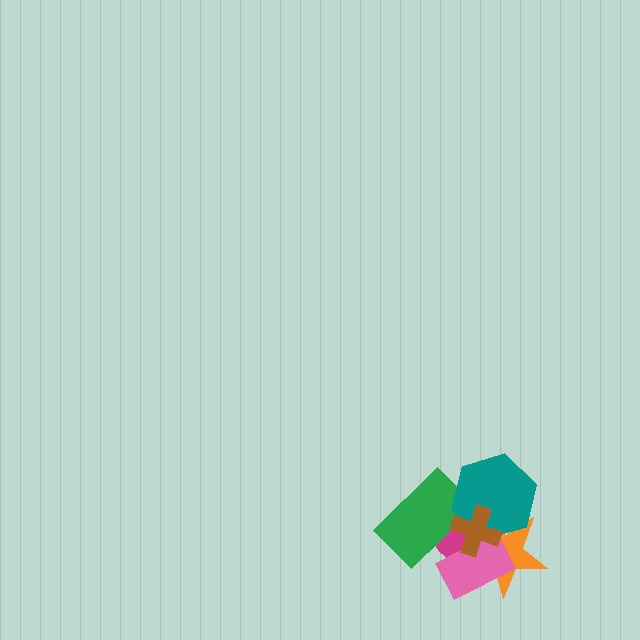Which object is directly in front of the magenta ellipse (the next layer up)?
The orange star is directly in front of the magenta ellipse.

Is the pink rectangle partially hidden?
Yes, it is partially covered by another shape.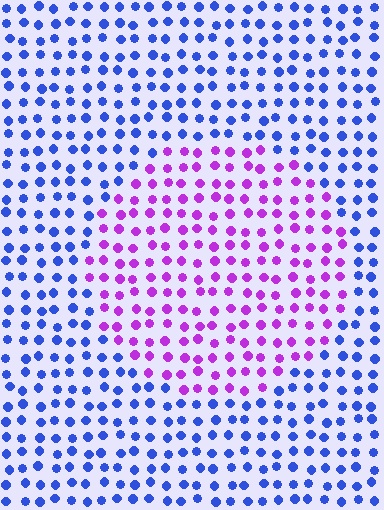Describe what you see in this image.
The image is filled with small blue elements in a uniform arrangement. A circle-shaped region is visible where the elements are tinted to a slightly different hue, forming a subtle color boundary.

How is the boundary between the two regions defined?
The boundary is defined purely by a slight shift in hue (about 61 degrees). Spacing, size, and orientation are identical on both sides.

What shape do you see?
I see a circle.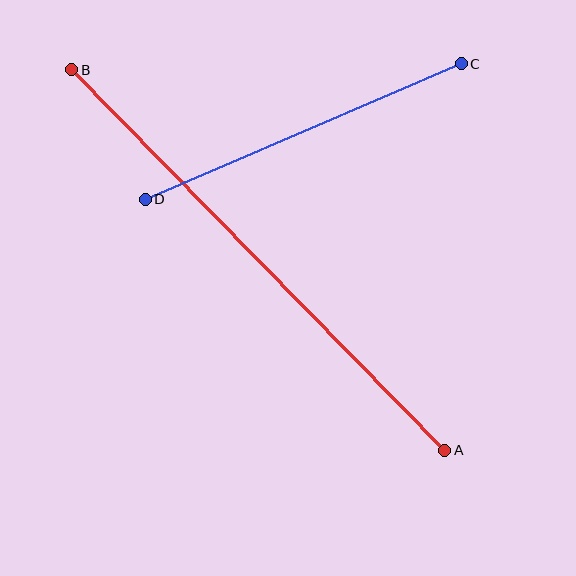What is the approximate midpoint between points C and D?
The midpoint is at approximately (303, 131) pixels.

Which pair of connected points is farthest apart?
Points A and B are farthest apart.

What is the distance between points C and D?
The distance is approximately 344 pixels.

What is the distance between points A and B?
The distance is approximately 533 pixels.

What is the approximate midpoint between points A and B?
The midpoint is at approximately (258, 260) pixels.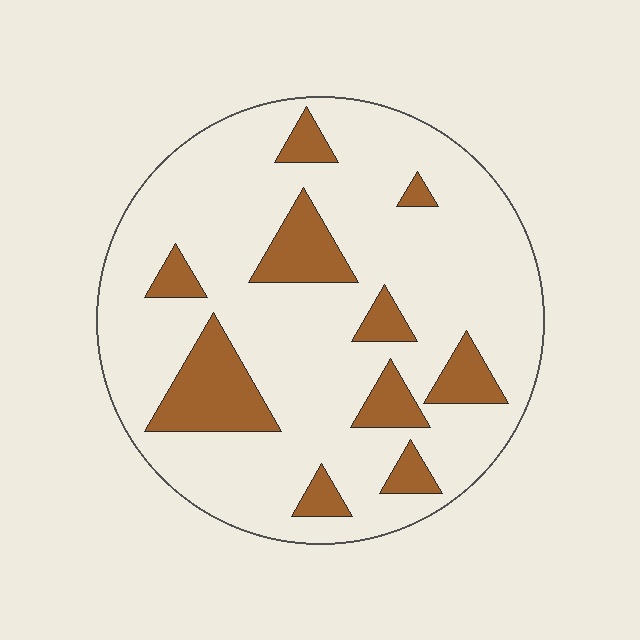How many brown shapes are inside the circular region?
10.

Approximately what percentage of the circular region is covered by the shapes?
Approximately 20%.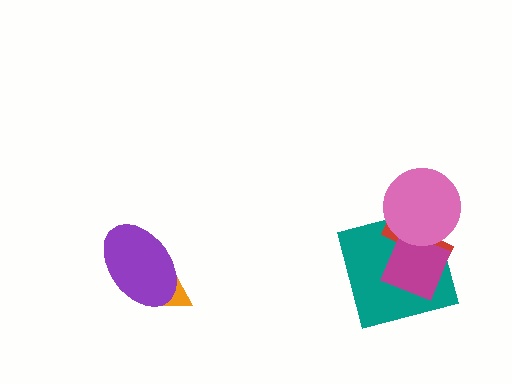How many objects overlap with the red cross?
3 objects overlap with the red cross.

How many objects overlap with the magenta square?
2 objects overlap with the magenta square.